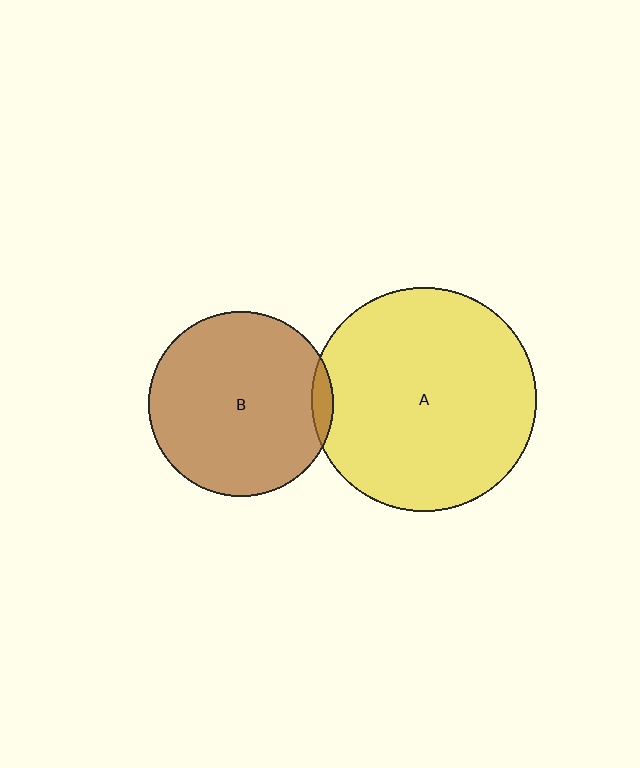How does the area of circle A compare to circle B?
Approximately 1.5 times.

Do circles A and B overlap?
Yes.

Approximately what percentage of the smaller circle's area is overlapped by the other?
Approximately 5%.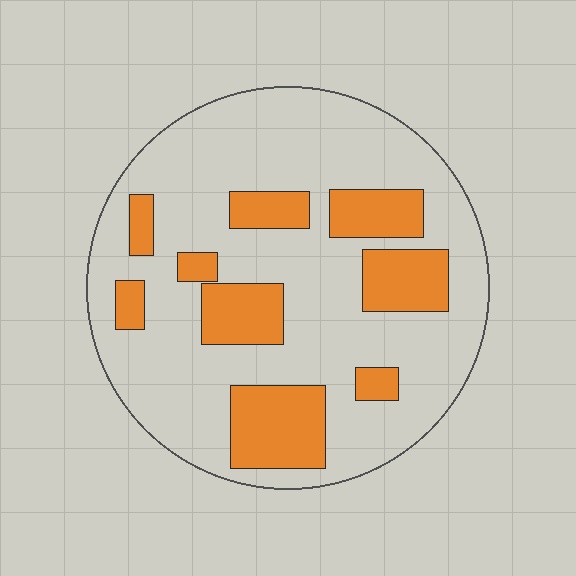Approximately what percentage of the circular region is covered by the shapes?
Approximately 25%.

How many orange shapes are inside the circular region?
9.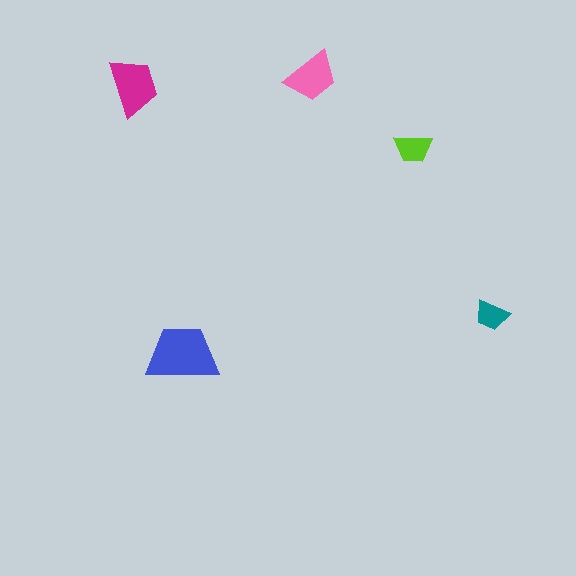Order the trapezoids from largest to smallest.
the blue one, the magenta one, the pink one, the lime one, the teal one.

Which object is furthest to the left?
The magenta trapezoid is leftmost.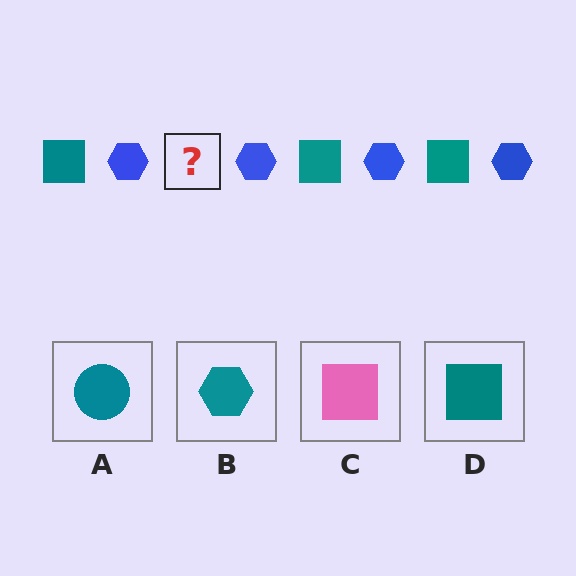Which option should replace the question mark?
Option D.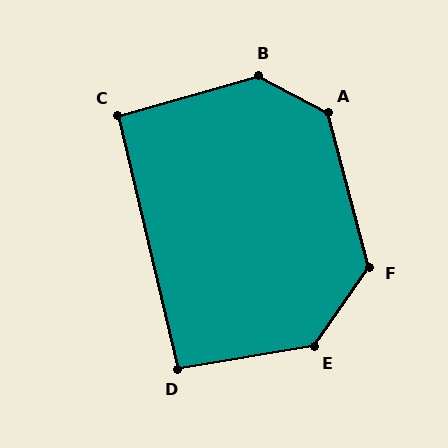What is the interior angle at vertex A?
Approximately 133 degrees (obtuse).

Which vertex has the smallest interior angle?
C, at approximately 92 degrees.